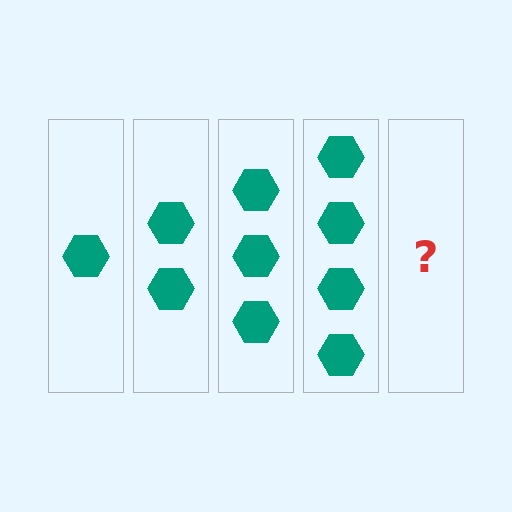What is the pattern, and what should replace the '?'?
The pattern is that each step adds one more hexagon. The '?' should be 5 hexagons.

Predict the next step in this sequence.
The next step is 5 hexagons.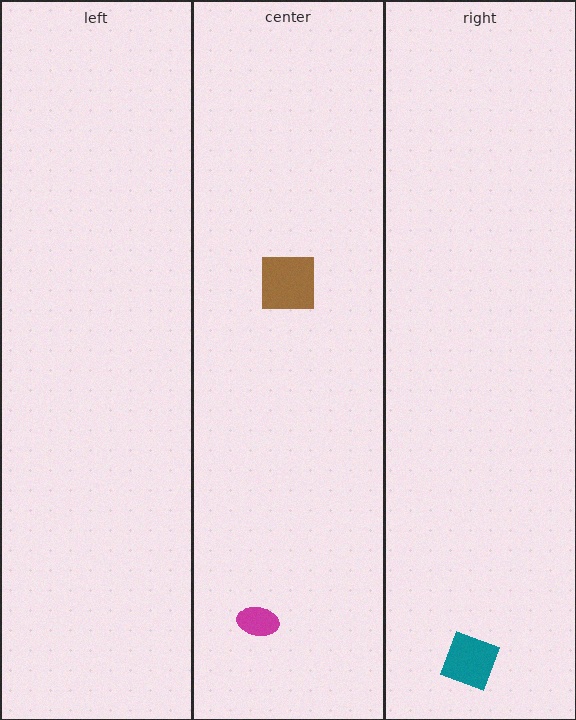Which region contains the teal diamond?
The right region.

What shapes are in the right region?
The teal diamond.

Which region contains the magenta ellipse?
The center region.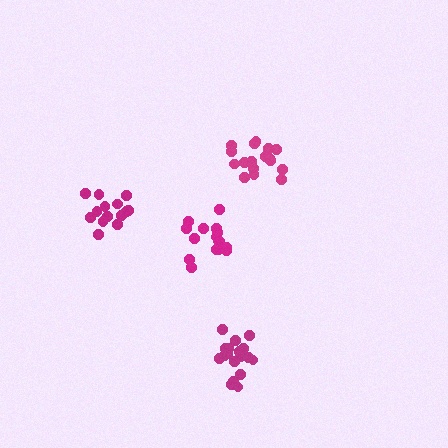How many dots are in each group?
Group 1: 18 dots, Group 2: 15 dots, Group 3: 17 dots, Group 4: 17 dots (67 total).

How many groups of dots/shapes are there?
There are 4 groups.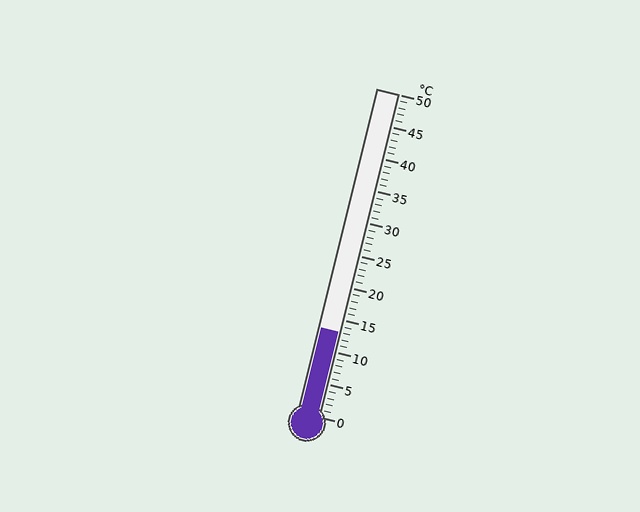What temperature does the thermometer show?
The thermometer shows approximately 13°C.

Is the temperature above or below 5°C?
The temperature is above 5°C.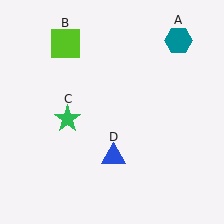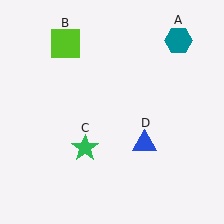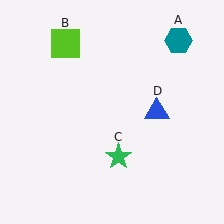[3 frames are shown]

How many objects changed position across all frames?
2 objects changed position: green star (object C), blue triangle (object D).